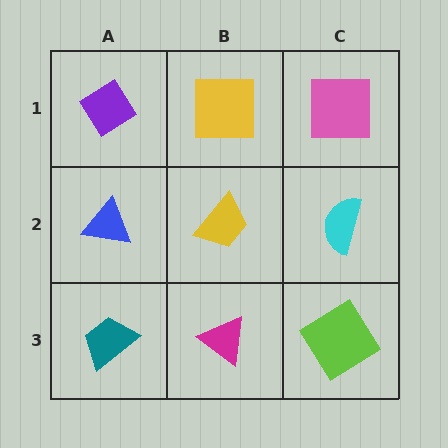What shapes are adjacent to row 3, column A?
A blue triangle (row 2, column A), a magenta triangle (row 3, column B).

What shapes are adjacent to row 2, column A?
A purple diamond (row 1, column A), a teal trapezoid (row 3, column A), a yellow trapezoid (row 2, column B).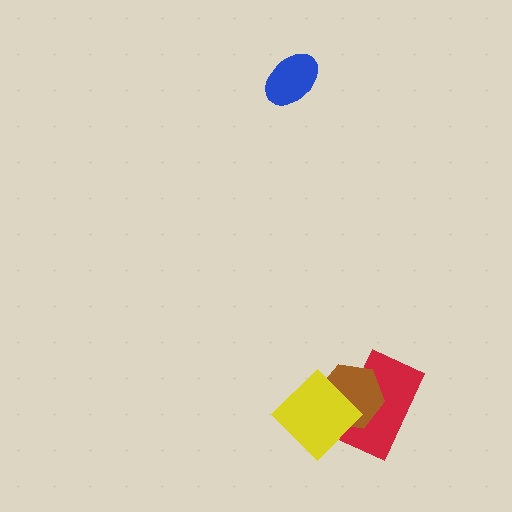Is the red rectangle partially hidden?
Yes, it is partially covered by another shape.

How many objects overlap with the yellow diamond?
2 objects overlap with the yellow diamond.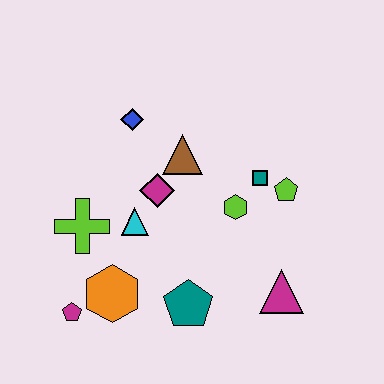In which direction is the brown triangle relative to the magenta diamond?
The brown triangle is above the magenta diamond.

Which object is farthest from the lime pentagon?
The magenta pentagon is farthest from the lime pentagon.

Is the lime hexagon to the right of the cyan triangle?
Yes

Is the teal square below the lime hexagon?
No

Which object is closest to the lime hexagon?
The teal square is closest to the lime hexagon.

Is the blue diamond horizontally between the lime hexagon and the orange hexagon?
Yes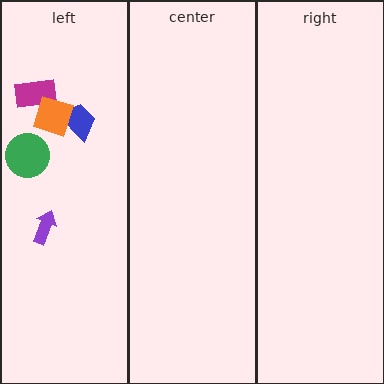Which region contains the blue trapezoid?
The left region.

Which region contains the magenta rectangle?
The left region.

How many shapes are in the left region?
5.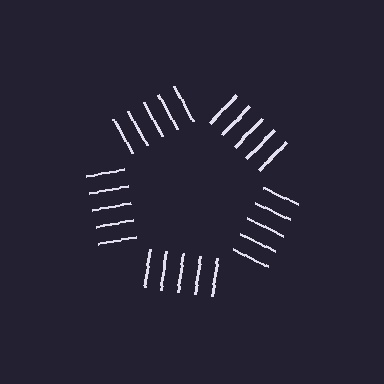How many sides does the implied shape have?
5 sides — the line-ends trace a pentagon.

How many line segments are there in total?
25 — 5 along each of the 5 edges.